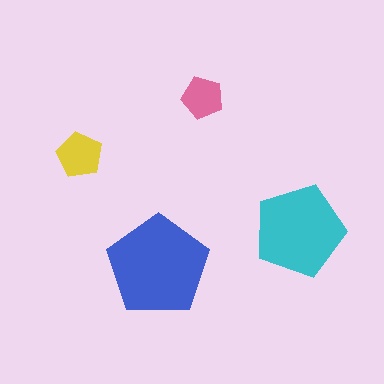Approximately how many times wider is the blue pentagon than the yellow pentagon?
About 2 times wider.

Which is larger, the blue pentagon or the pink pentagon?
The blue one.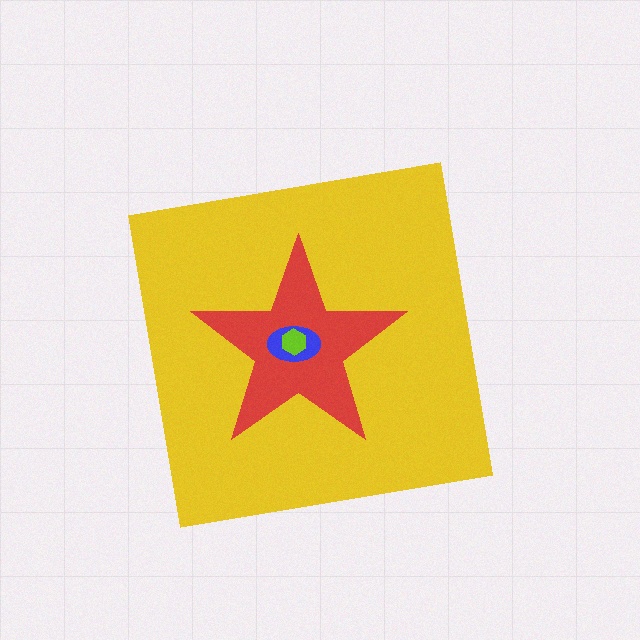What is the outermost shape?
The yellow square.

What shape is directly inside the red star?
The blue ellipse.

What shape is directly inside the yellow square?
The red star.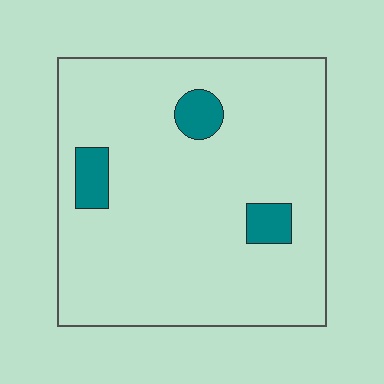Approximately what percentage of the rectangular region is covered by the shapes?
Approximately 10%.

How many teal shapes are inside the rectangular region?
3.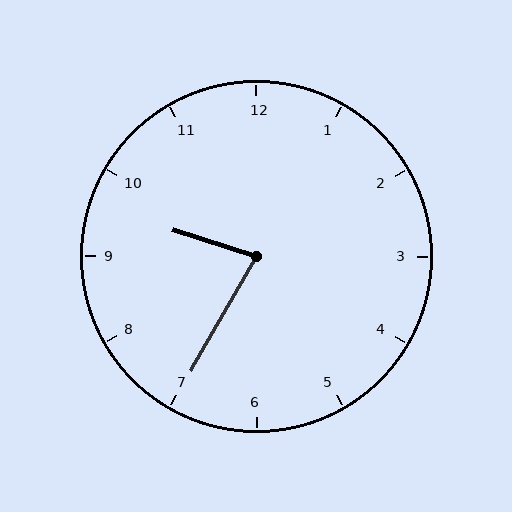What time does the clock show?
9:35.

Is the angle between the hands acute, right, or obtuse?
It is acute.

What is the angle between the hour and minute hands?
Approximately 78 degrees.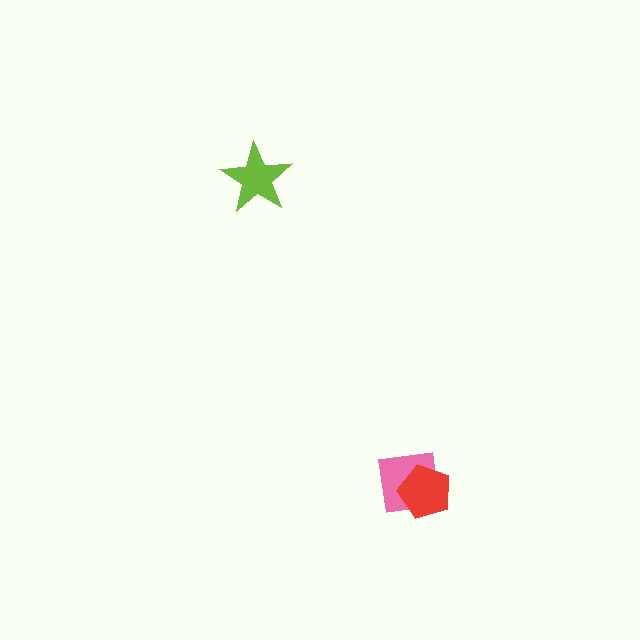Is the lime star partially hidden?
No, no other shape covers it.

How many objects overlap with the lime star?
0 objects overlap with the lime star.